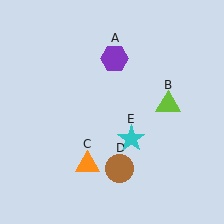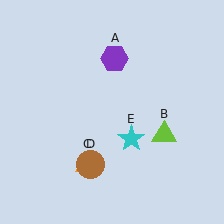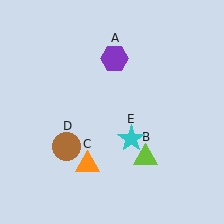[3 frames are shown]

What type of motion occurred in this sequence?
The lime triangle (object B), brown circle (object D) rotated clockwise around the center of the scene.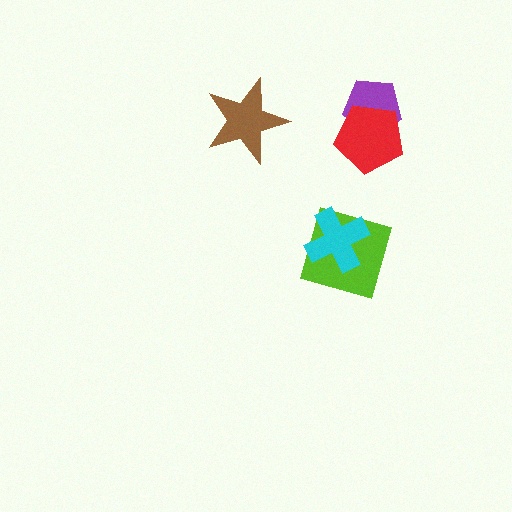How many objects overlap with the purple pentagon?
1 object overlaps with the purple pentagon.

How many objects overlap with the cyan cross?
1 object overlaps with the cyan cross.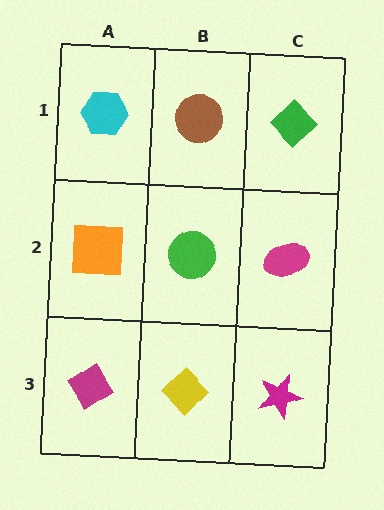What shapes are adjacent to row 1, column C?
A magenta ellipse (row 2, column C), a brown circle (row 1, column B).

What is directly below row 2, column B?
A yellow diamond.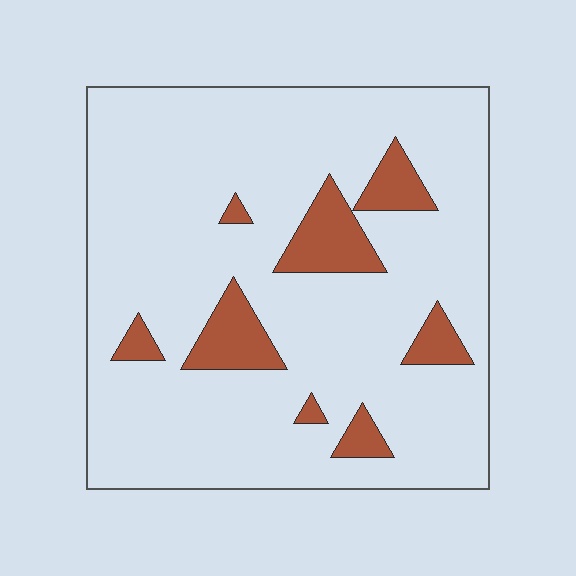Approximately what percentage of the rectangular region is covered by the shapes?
Approximately 15%.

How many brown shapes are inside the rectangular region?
8.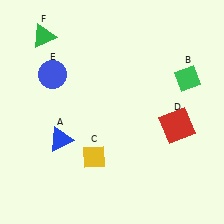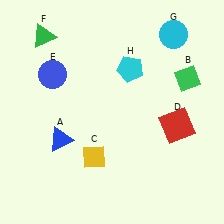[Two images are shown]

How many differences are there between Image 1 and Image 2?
There are 2 differences between the two images.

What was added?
A cyan circle (G), a cyan pentagon (H) were added in Image 2.